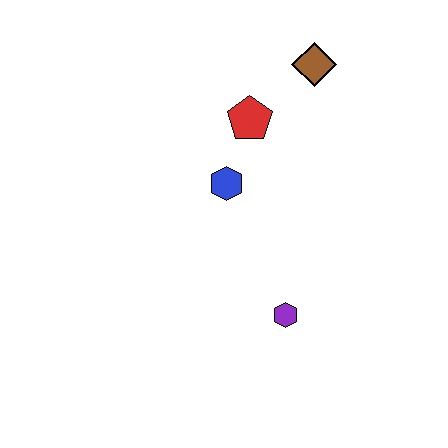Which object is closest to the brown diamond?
The red pentagon is closest to the brown diamond.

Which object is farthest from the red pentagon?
The purple hexagon is farthest from the red pentagon.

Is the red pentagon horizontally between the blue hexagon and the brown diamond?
Yes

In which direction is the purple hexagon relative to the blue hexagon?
The purple hexagon is below the blue hexagon.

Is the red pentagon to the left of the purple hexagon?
Yes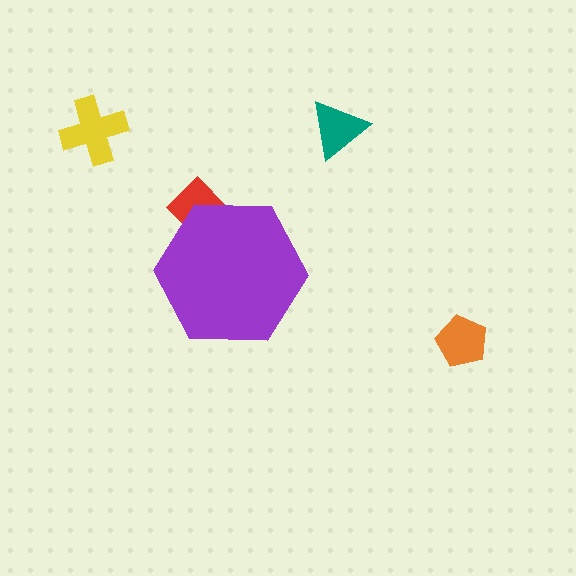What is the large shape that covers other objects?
A purple hexagon.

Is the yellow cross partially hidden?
No, the yellow cross is fully visible.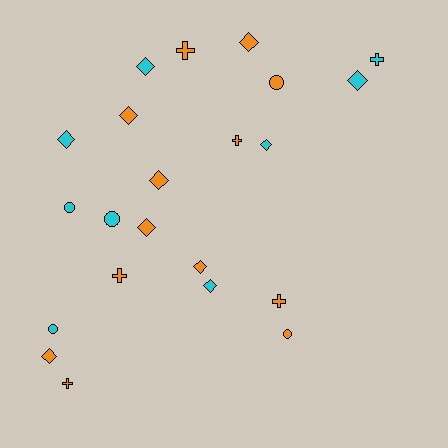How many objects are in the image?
There are 22 objects.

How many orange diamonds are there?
There are 6 orange diamonds.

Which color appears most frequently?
Orange, with 13 objects.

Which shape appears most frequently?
Diamond, with 11 objects.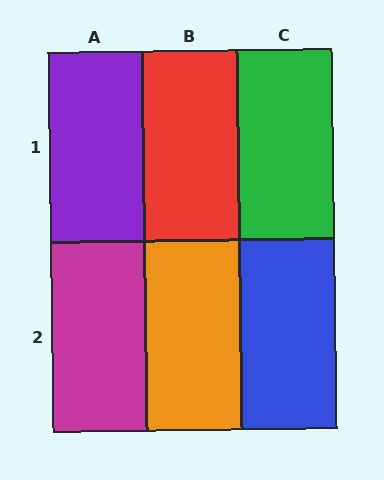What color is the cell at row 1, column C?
Green.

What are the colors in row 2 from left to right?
Magenta, orange, blue.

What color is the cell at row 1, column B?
Red.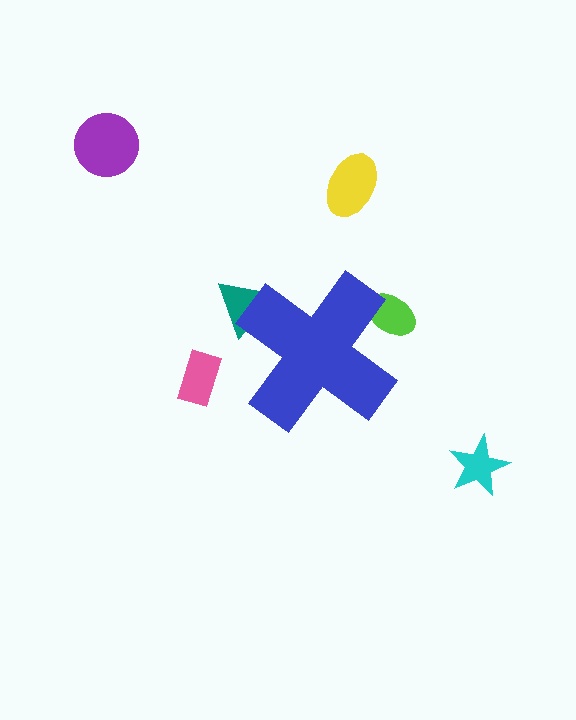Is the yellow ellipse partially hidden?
No, the yellow ellipse is fully visible.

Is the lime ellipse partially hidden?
Yes, the lime ellipse is partially hidden behind the blue cross.